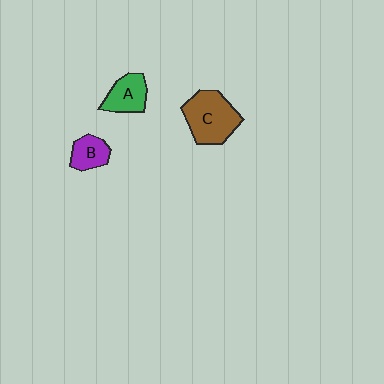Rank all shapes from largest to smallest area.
From largest to smallest: C (brown), A (green), B (purple).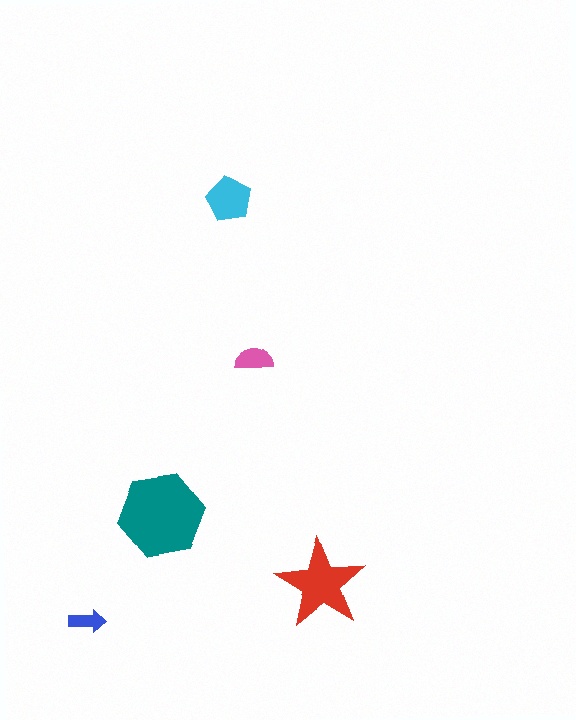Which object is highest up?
The cyan pentagon is topmost.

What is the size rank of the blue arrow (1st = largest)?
5th.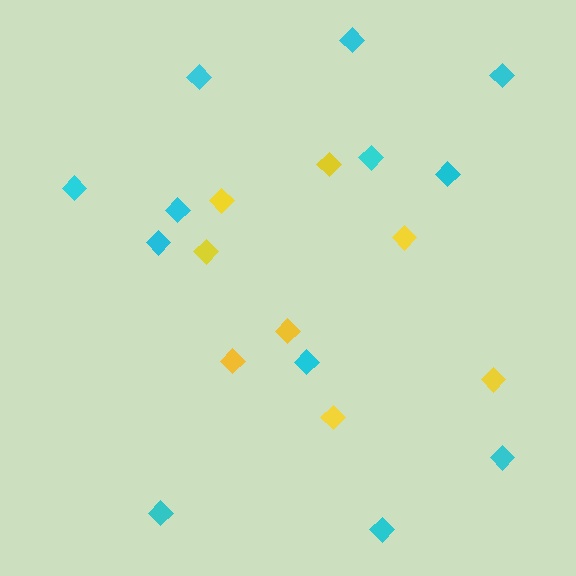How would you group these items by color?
There are 2 groups: one group of cyan diamonds (12) and one group of yellow diamonds (8).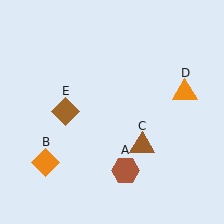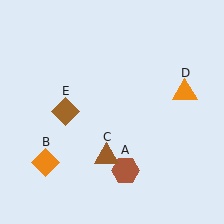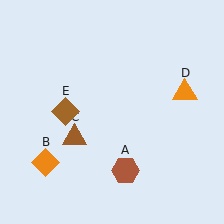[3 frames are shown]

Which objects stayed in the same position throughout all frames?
Brown hexagon (object A) and orange diamond (object B) and orange triangle (object D) and brown diamond (object E) remained stationary.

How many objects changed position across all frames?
1 object changed position: brown triangle (object C).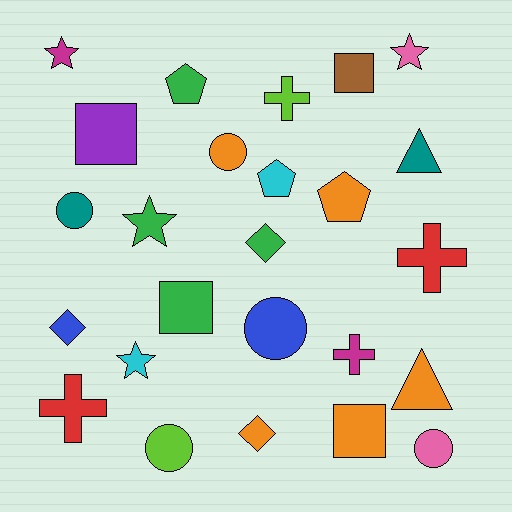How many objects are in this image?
There are 25 objects.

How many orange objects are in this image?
There are 5 orange objects.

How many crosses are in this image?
There are 4 crosses.